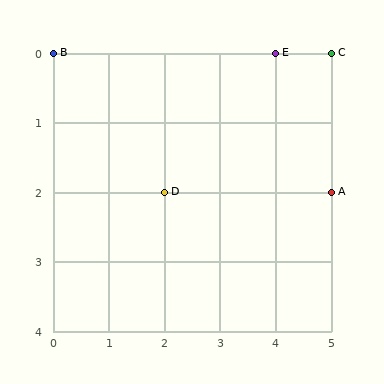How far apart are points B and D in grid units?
Points B and D are 2 columns and 2 rows apart (about 2.8 grid units diagonally).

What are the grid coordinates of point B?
Point B is at grid coordinates (0, 0).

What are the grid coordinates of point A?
Point A is at grid coordinates (5, 2).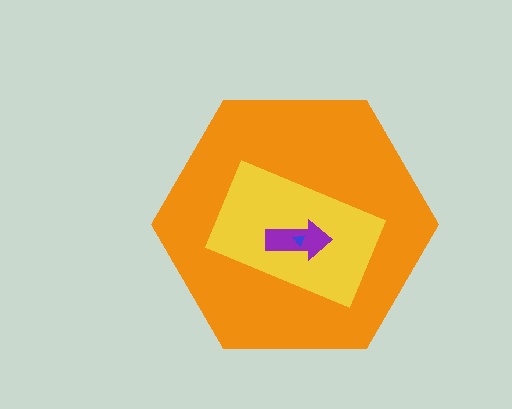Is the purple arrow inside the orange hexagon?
Yes.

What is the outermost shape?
The orange hexagon.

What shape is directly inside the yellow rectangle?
The purple arrow.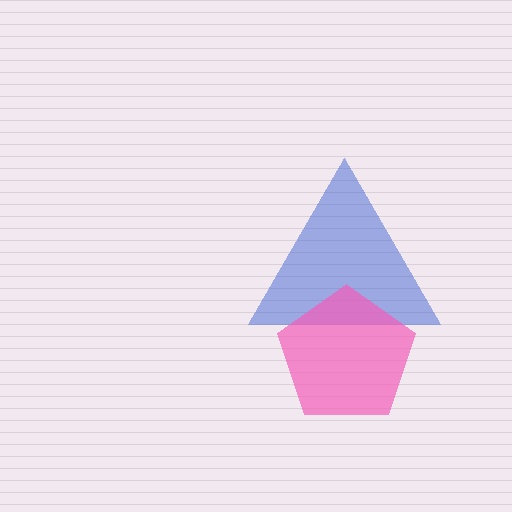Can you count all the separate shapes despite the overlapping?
Yes, there are 2 separate shapes.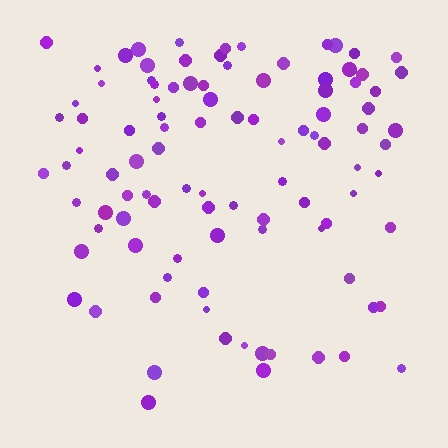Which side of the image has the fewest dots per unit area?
The bottom.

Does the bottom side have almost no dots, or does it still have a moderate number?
Still a moderate number, just noticeably fewer than the top.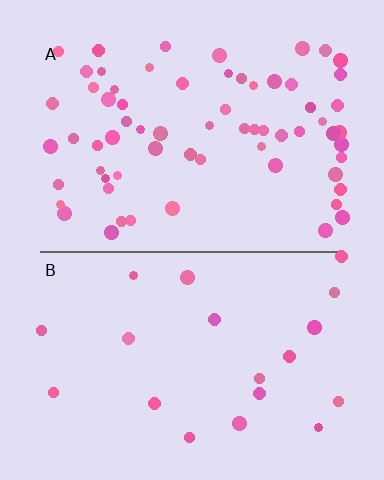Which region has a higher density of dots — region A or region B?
A (the top).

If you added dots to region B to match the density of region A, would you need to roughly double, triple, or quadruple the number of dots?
Approximately triple.